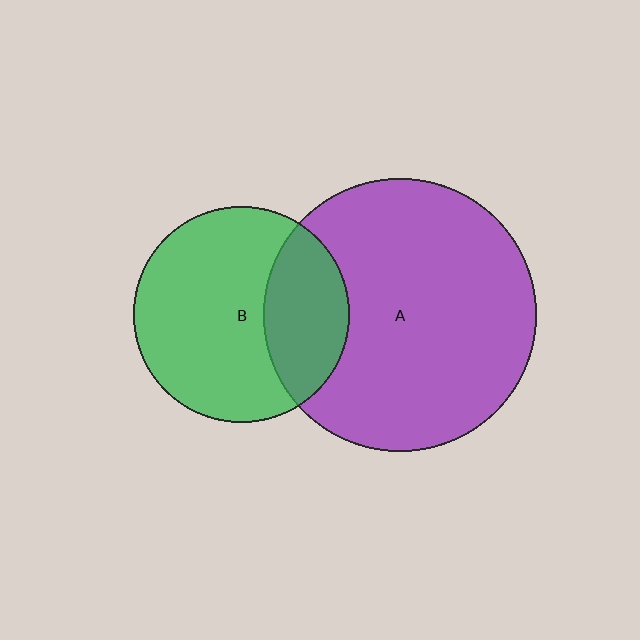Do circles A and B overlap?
Yes.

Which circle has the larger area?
Circle A (purple).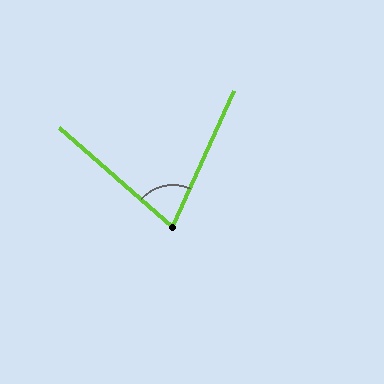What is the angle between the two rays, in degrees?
Approximately 73 degrees.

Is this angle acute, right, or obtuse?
It is acute.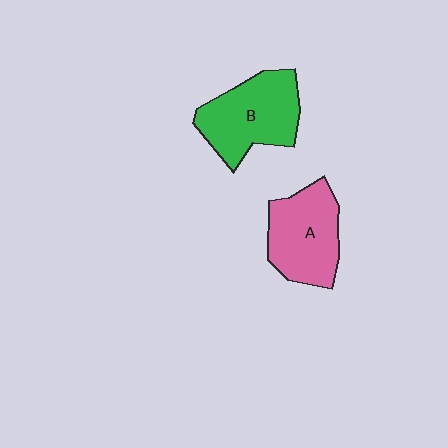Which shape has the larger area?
Shape B (green).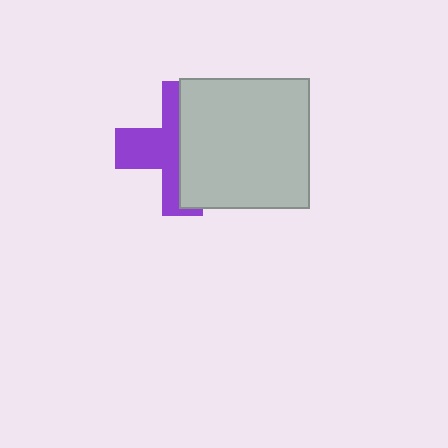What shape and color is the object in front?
The object in front is a light gray square.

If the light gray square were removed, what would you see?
You would see the complete purple cross.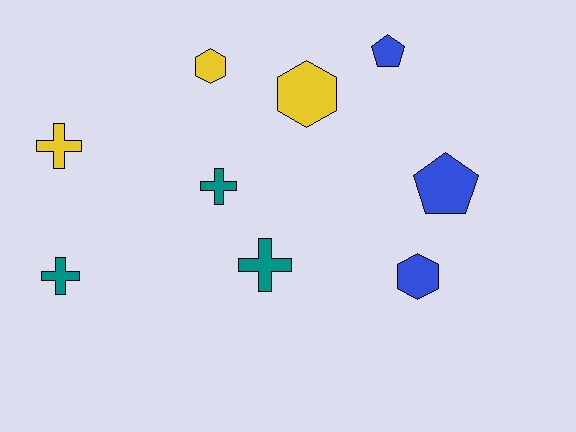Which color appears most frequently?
Teal, with 3 objects.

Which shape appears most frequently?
Cross, with 4 objects.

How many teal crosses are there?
There are 3 teal crosses.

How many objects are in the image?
There are 9 objects.